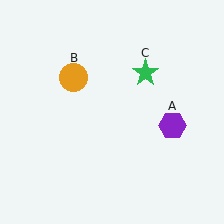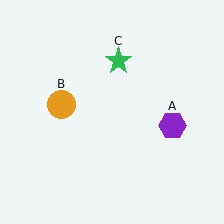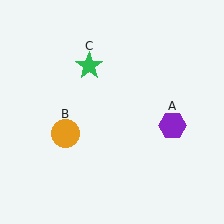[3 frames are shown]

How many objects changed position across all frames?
2 objects changed position: orange circle (object B), green star (object C).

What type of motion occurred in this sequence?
The orange circle (object B), green star (object C) rotated counterclockwise around the center of the scene.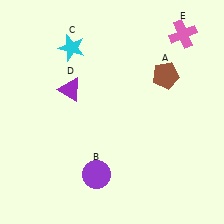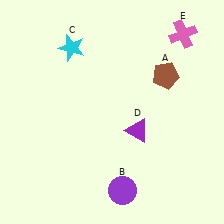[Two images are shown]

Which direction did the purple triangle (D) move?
The purple triangle (D) moved right.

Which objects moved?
The objects that moved are: the purple circle (B), the purple triangle (D).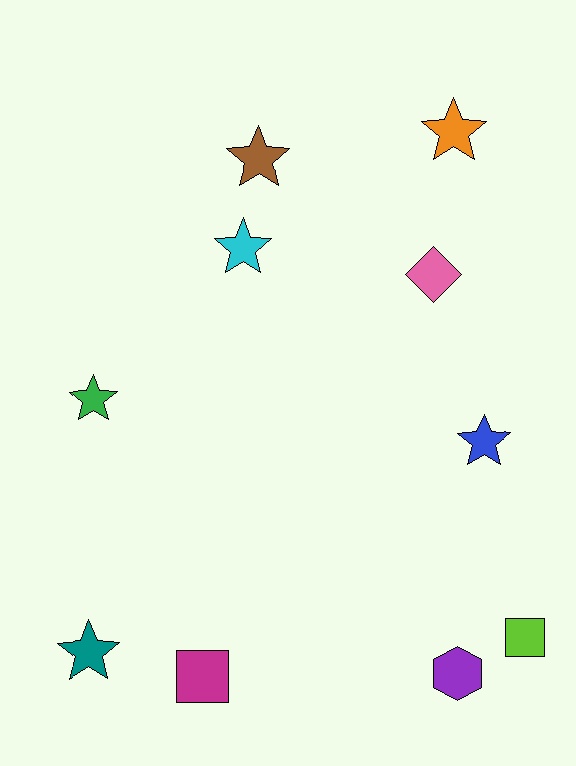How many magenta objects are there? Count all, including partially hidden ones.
There is 1 magenta object.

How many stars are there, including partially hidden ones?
There are 6 stars.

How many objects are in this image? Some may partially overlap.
There are 10 objects.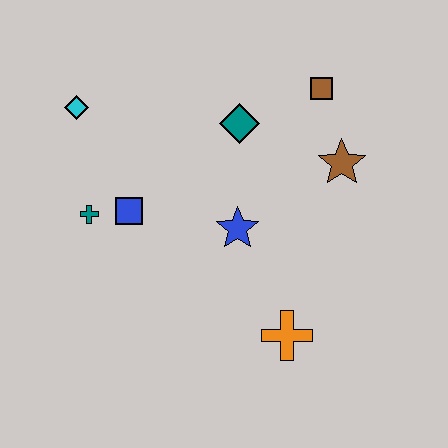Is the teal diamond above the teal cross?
Yes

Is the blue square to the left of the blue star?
Yes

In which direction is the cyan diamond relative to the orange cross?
The cyan diamond is above the orange cross.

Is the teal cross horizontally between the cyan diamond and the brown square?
Yes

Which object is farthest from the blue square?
The brown square is farthest from the blue square.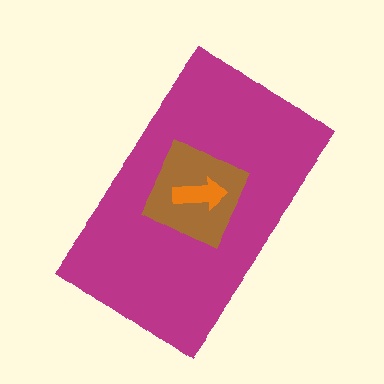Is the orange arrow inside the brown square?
Yes.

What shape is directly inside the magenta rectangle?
The brown square.